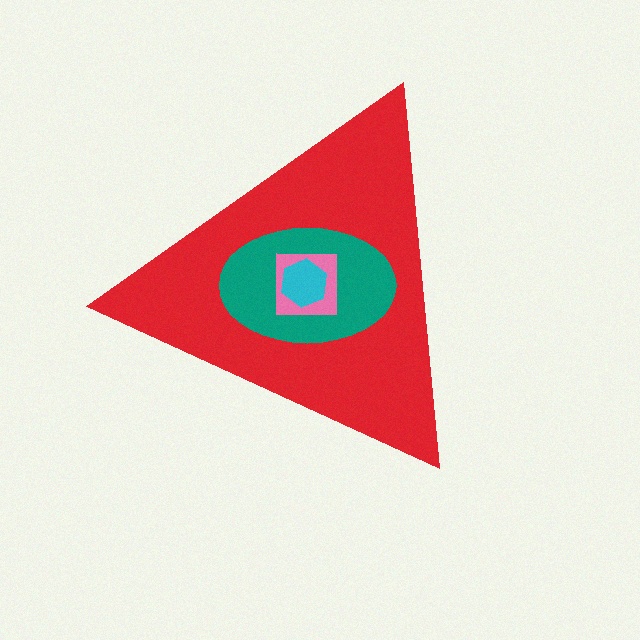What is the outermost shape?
The red triangle.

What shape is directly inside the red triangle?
The teal ellipse.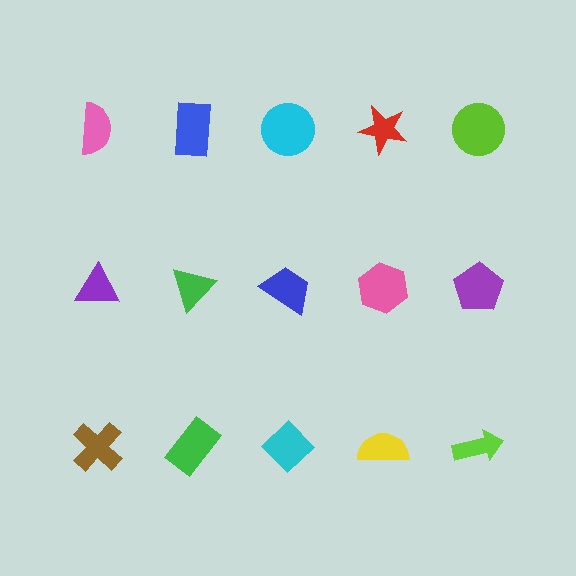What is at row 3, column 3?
A cyan diamond.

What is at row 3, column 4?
A yellow semicircle.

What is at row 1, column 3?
A cyan circle.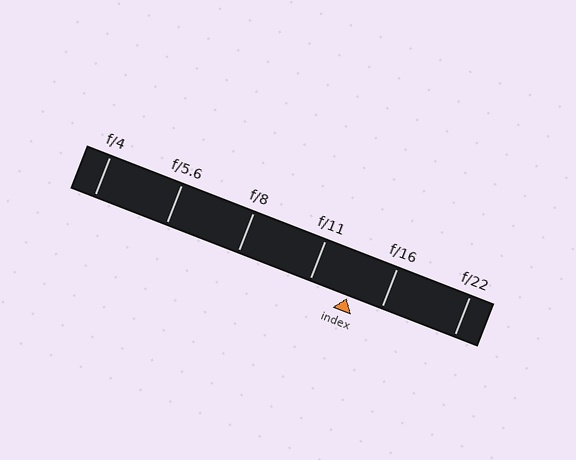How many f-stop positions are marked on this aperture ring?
There are 6 f-stop positions marked.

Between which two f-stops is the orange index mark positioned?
The index mark is between f/11 and f/16.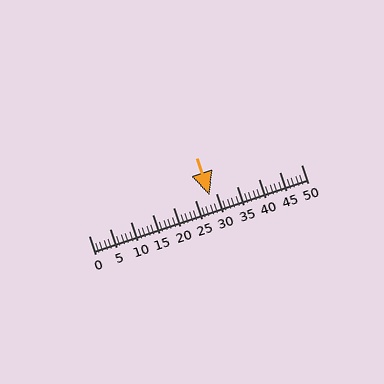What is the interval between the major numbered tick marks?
The major tick marks are spaced 5 units apart.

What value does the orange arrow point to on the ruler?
The orange arrow points to approximately 28.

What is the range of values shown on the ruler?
The ruler shows values from 0 to 50.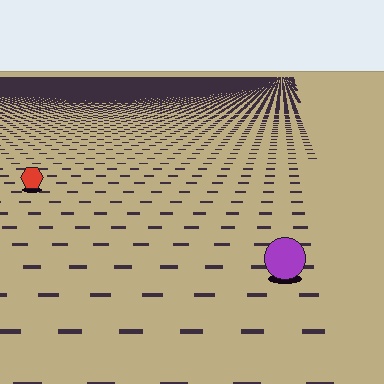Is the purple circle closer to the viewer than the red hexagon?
Yes. The purple circle is closer — you can tell from the texture gradient: the ground texture is coarser near it.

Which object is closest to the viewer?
The purple circle is closest. The texture marks near it are larger and more spread out.